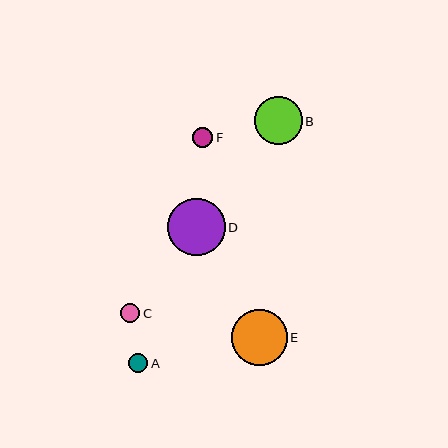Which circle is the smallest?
Circle A is the smallest with a size of approximately 19 pixels.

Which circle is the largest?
Circle D is the largest with a size of approximately 57 pixels.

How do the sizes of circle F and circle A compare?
Circle F and circle A are approximately the same size.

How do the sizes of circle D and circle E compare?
Circle D and circle E are approximately the same size.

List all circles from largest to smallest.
From largest to smallest: D, E, B, F, C, A.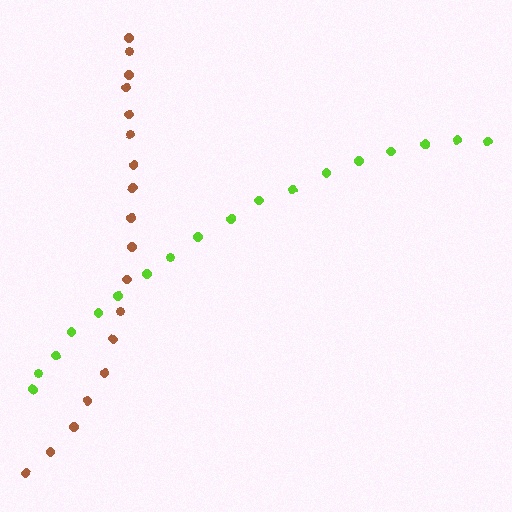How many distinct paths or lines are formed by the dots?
There are 2 distinct paths.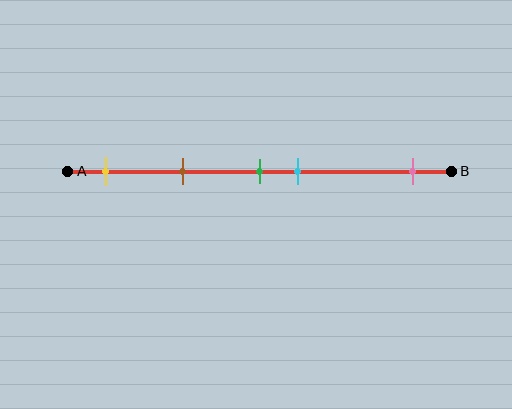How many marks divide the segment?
There are 5 marks dividing the segment.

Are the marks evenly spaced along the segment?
No, the marks are not evenly spaced.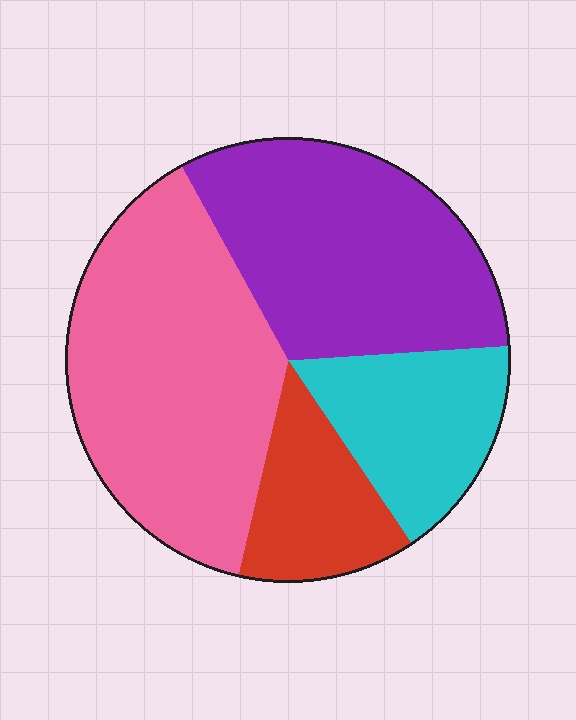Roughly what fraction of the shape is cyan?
Cyan covers around 15% of the shape.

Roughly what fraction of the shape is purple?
Purple covers 32% of the shape.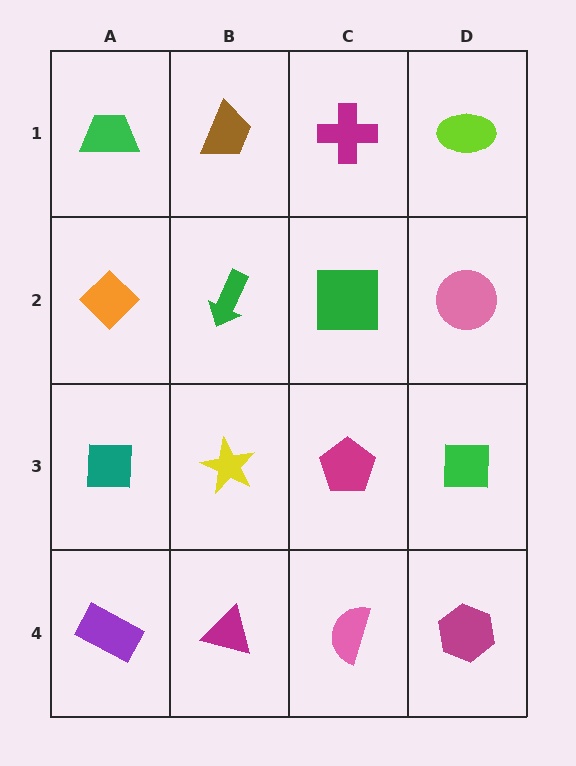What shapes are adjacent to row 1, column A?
An orange diamond (row 2, column A), a brown trapezoid (row 1, column B).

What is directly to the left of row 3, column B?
A teal square.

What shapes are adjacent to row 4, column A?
A teal square (row 3, column A), a magenta triangle (row 4, column B).